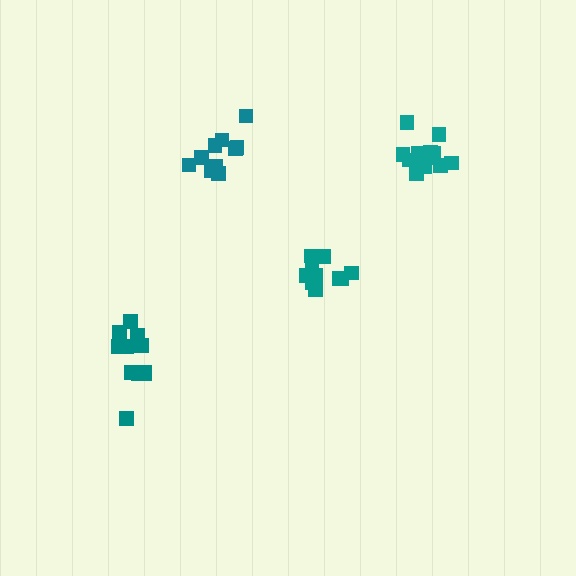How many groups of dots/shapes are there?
There are 4 groups.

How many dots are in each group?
Group 1: 10 dots, Group 2: 10 dots, Group 3: 11 dots, Group 4: 13 dots (44 total).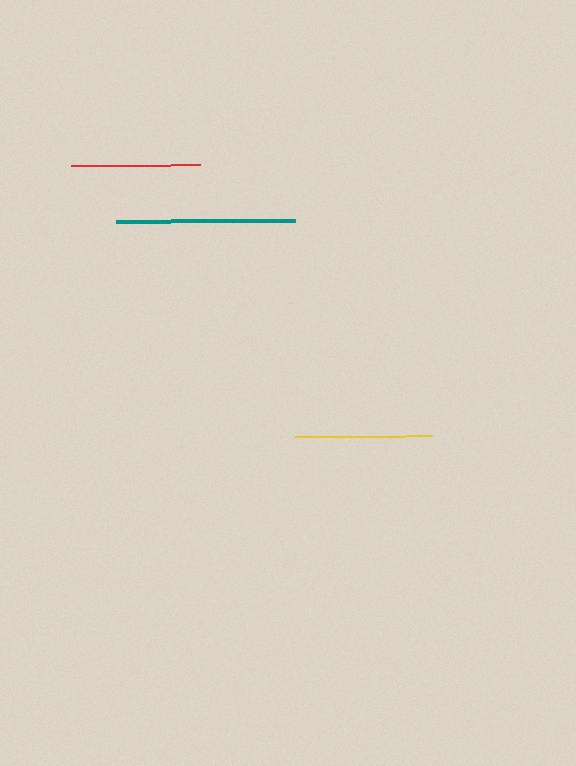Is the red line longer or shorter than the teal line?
The teal line is longer than the red line.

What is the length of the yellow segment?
The yellow segment is approximately 138 pixels long.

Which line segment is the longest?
The teal line is the longest at approximately 179 pixels.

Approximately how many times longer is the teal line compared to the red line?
The teal line is approximately 1.4 times the length of the red line.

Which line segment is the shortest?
The red line is the shortest at approximately 129 pixels.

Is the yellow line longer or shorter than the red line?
The yellow line is longer than the red line.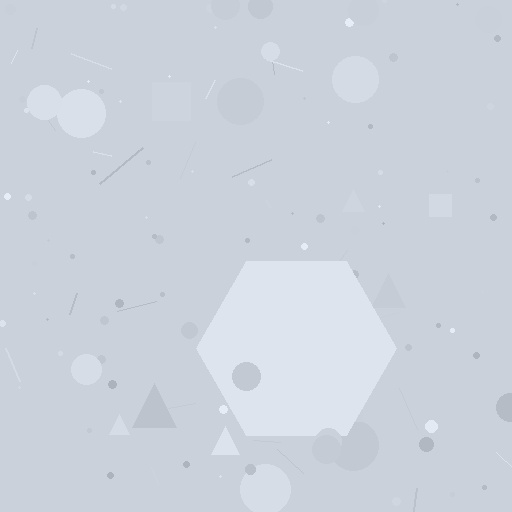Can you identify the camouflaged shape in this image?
The camouflaged shape is a hexagon.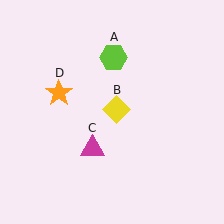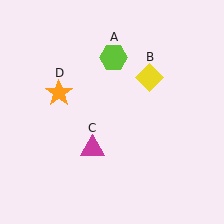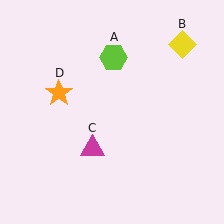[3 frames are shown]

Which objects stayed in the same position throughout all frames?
Lime hexagon (object A) and magenta triangle (object C) and orange star (object D) remained stationary.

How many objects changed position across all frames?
1 object changed position: yellow diamond (object B).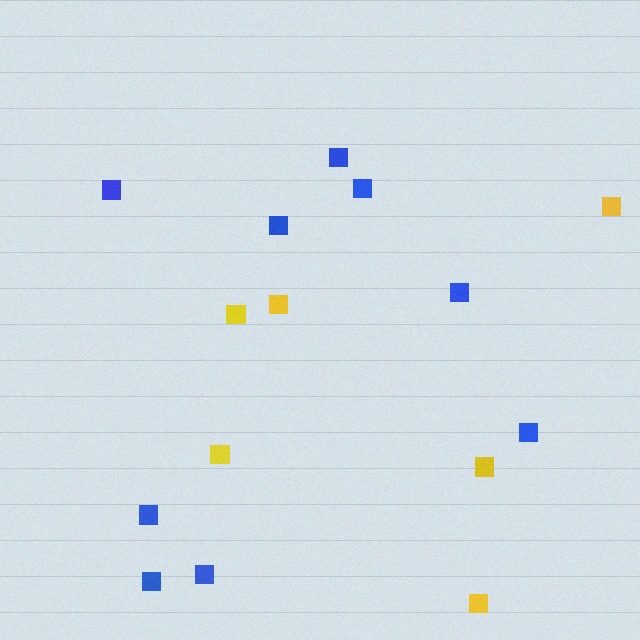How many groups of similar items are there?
There are 2 groups: one group of yellow squares (6) and one group of blue squares (9).